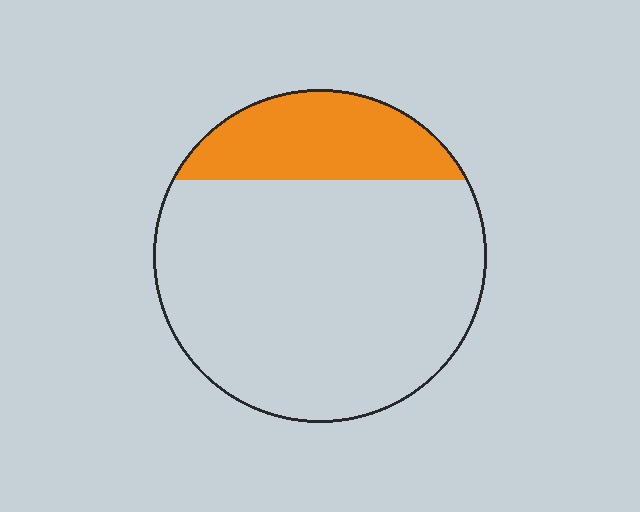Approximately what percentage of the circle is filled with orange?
Approximately 20%.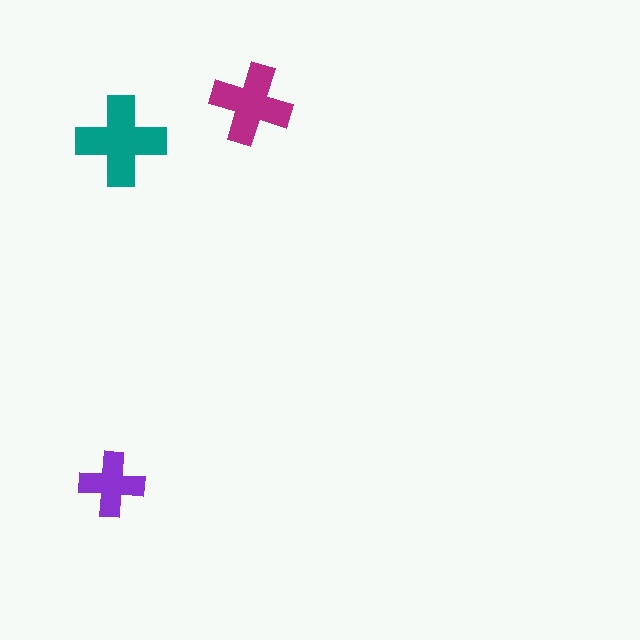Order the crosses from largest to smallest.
the teal one, the magenta one, the purple one.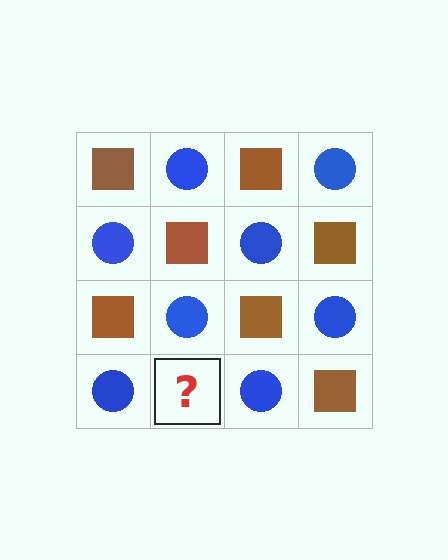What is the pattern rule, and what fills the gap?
The rule is that it alternates brown square and blue circle in a checkerboard pattern. The gap should be filled with a brown square.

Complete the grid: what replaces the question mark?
The question mark should be replaced with a brown square.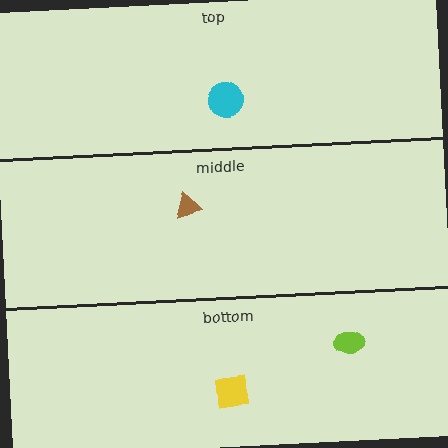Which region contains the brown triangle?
The middle region.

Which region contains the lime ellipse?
The bottom region.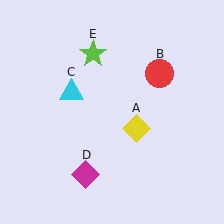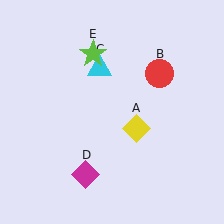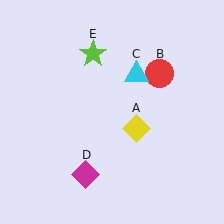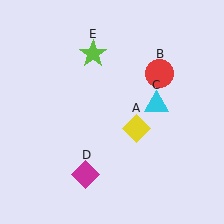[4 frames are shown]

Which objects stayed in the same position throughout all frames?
Yellow diamond (object A) and red circle (object B) and magenta diamond (object D) and lime star (object E) remained stationary.